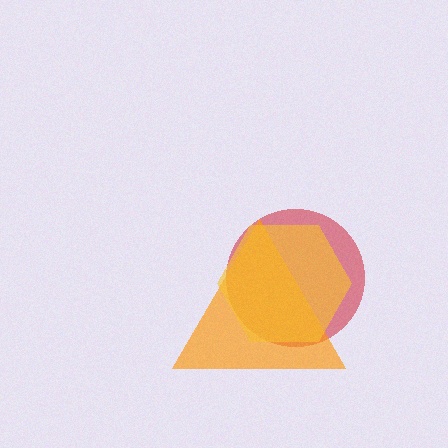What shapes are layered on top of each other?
The layered shapes are: a red circle, an orange triangle, a yellow hexagon.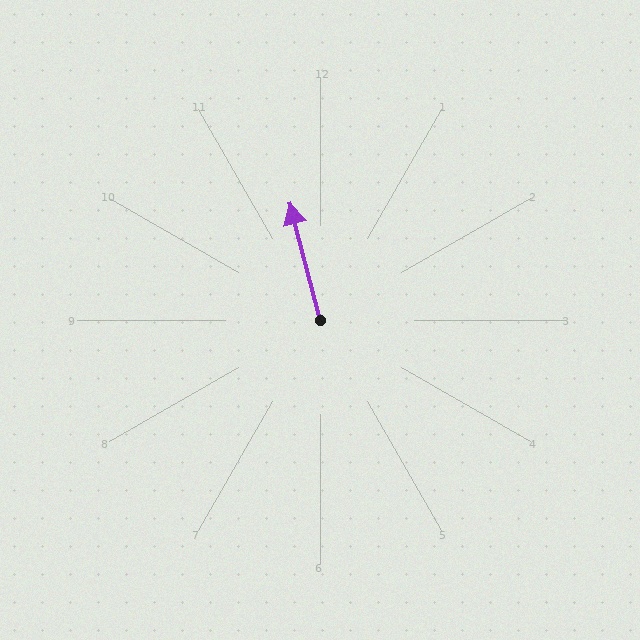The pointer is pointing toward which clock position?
Roughly 12 o'clock.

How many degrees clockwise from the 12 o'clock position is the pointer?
Approximately 345 degrees.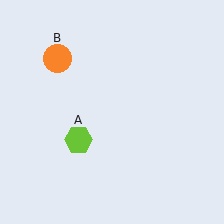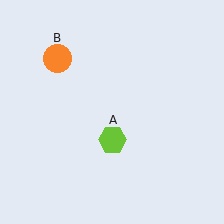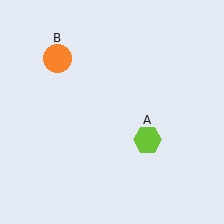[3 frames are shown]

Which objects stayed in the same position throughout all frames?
Orange circle (object B) remained stationary.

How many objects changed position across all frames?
1 object changed position: lime hexagon (object A).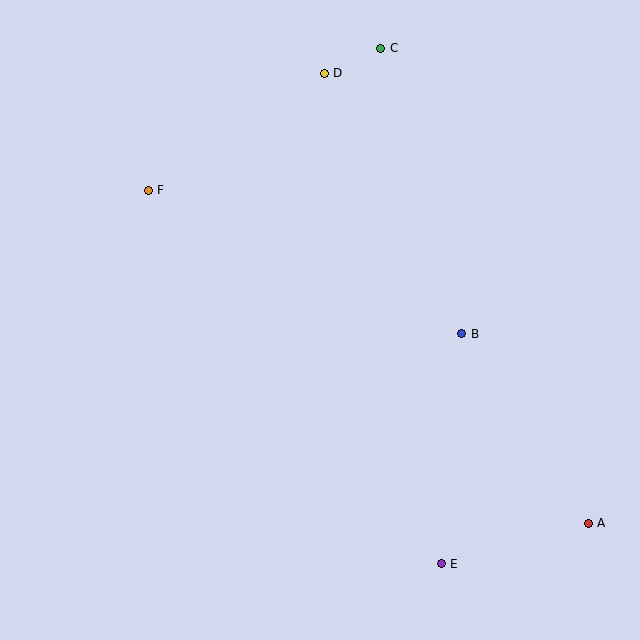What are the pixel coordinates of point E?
Point E is at (441, 564).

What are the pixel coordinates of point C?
Point C is at (381, 48).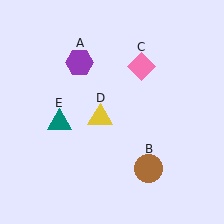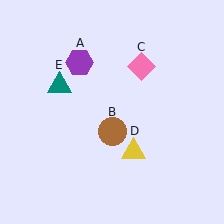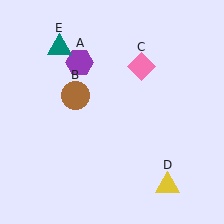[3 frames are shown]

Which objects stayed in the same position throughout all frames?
Purple hexagon (object A) and pink diamond (object C) remained stationary.